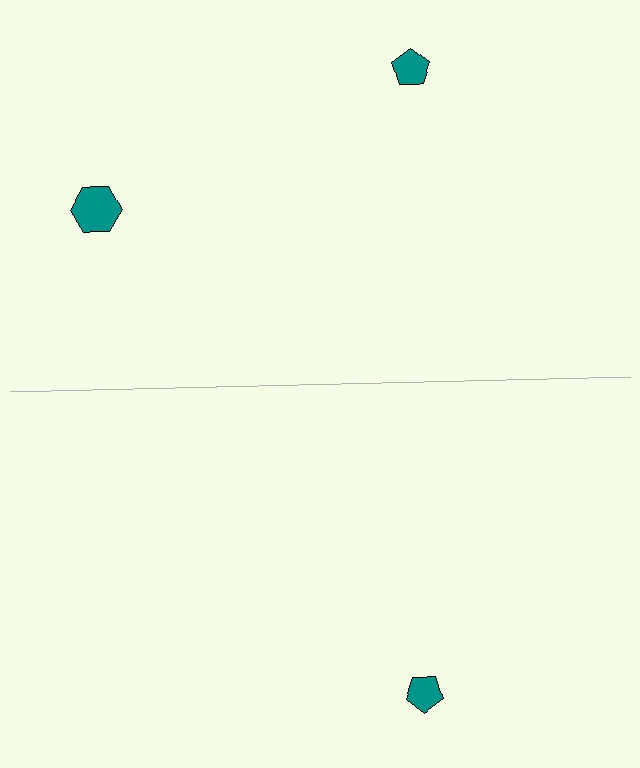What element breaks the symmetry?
A teal hexagon is missing from the bottom side.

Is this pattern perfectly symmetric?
No, the pattern is not perfectly symmetric. A teal hexagon is missing from the bottom side.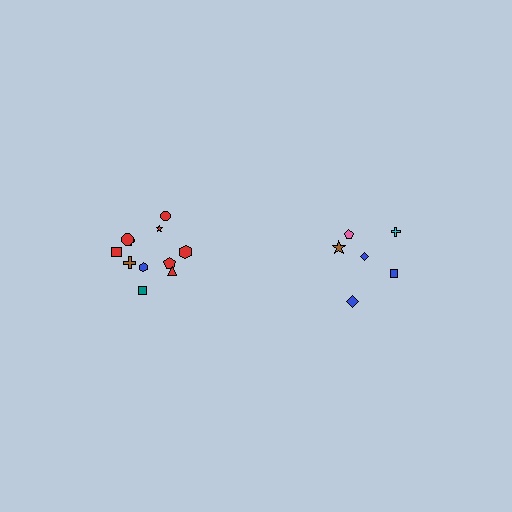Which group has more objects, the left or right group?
The left group.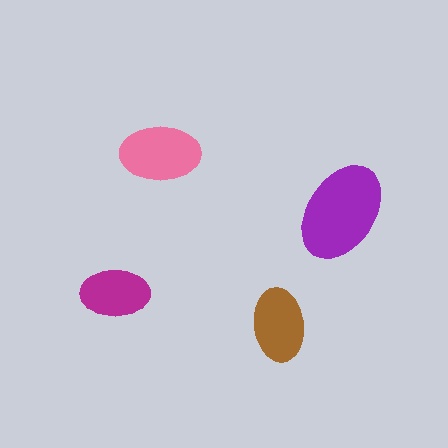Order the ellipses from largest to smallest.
the purple one, the pink one, the brown one, the magenta one.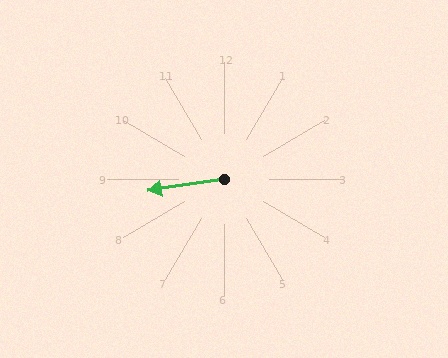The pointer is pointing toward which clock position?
Roughly 9 o'clock.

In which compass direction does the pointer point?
West.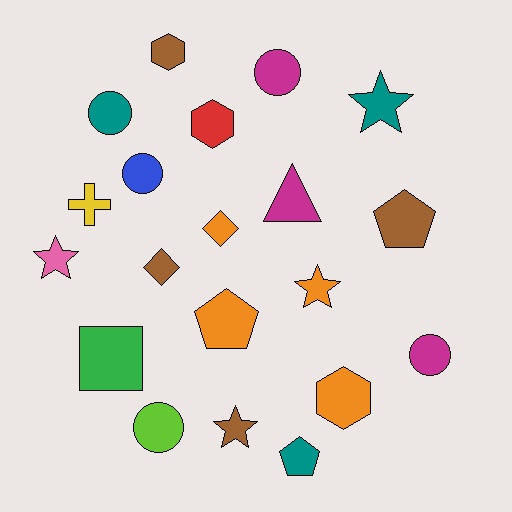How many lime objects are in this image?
There is 1 lime object.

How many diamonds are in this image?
There are 2 diamonds.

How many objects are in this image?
There are 20 objects.